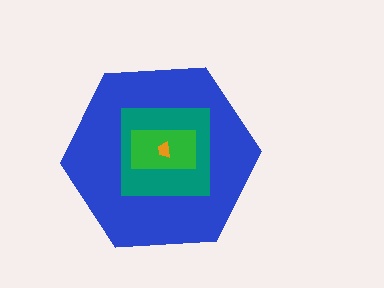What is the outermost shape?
The blue hexagon.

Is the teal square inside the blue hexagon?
Yes.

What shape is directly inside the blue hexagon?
The teal square.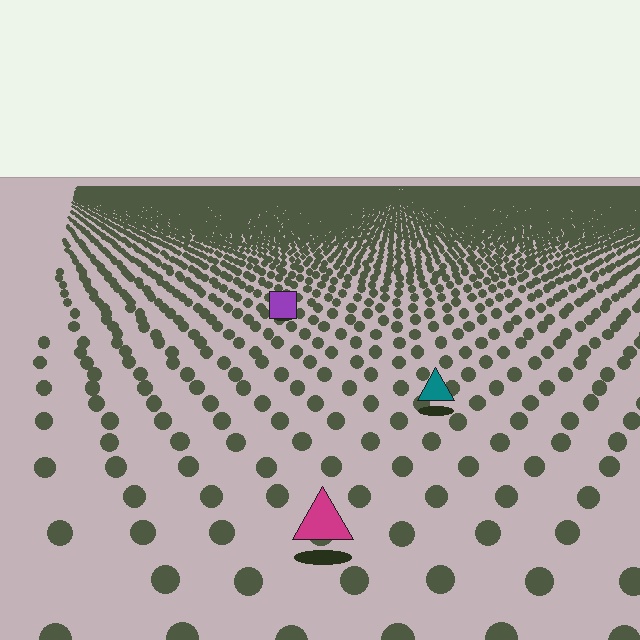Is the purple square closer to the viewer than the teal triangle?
No. The teal triangle is closer — you can tell from the texture gradient: the ground texture is coarser near it.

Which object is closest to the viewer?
The magenta triangle is closest. The texture marks near it are larger and more spread out.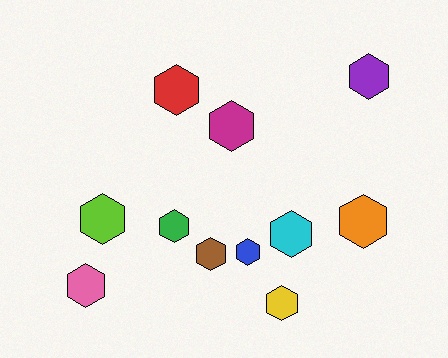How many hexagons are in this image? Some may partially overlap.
There are 11 hexagons.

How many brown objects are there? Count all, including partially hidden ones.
There is 1 brown object.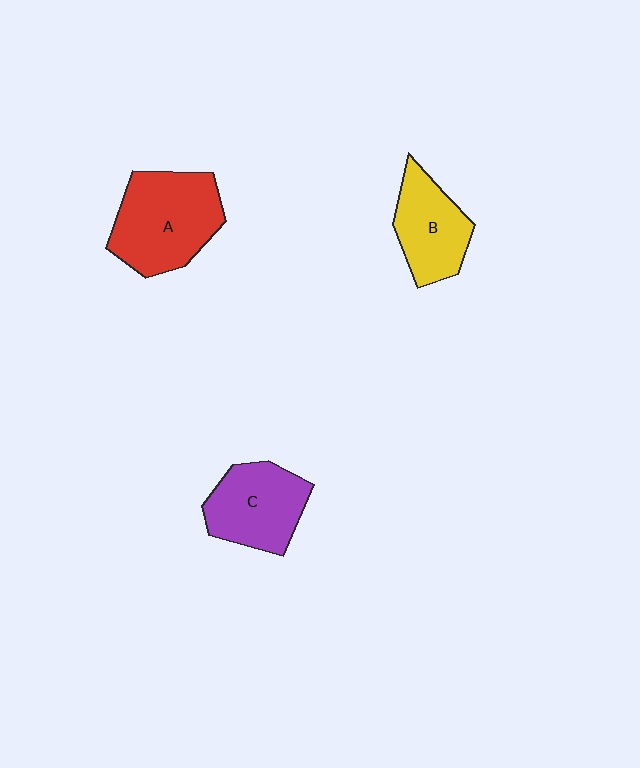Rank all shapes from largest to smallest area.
From largest to smallest: A (red), C (purple), B (yellow).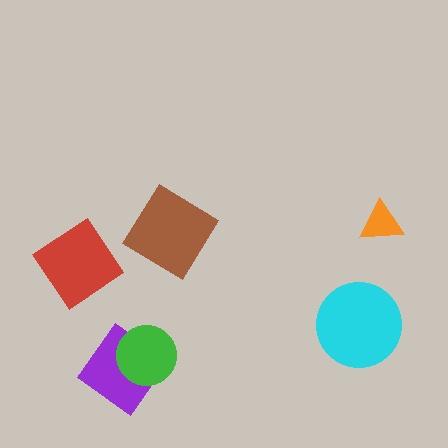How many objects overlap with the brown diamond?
0 objects overlap with the brown diamond.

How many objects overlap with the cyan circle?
0 objects overlap with the cyan circle.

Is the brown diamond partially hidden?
No, no other shape covers it.